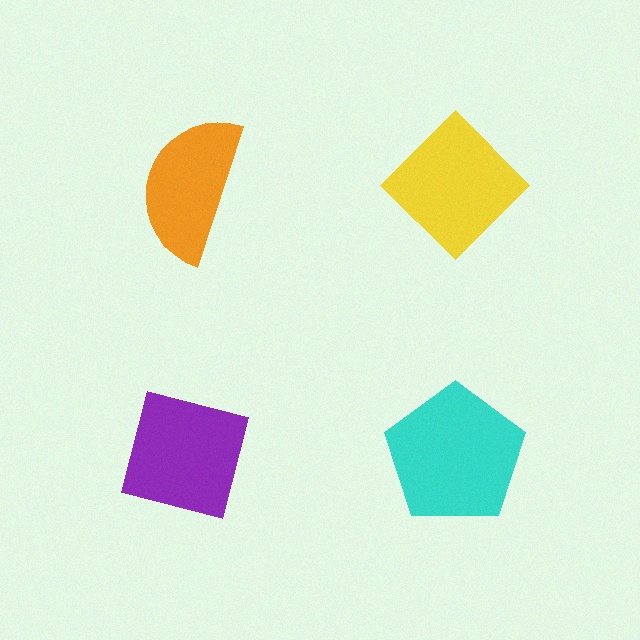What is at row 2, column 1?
A purple square.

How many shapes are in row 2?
2 shapes.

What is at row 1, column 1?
An orange semicircle.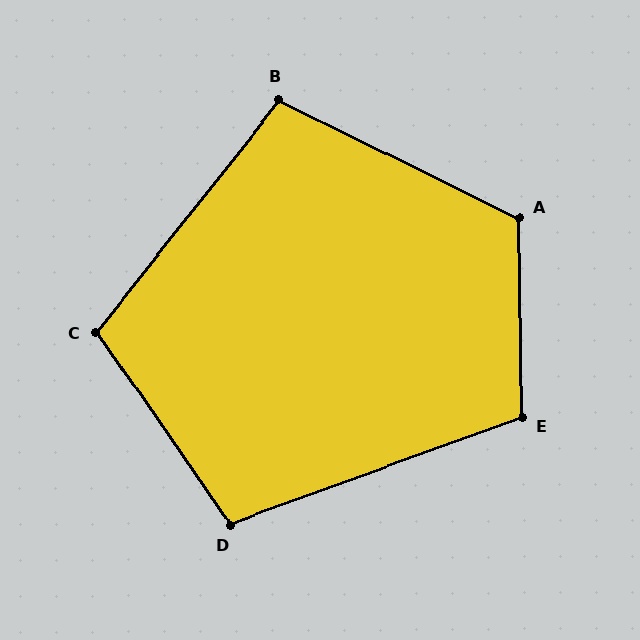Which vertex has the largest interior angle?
A, at approximately 117 degrees.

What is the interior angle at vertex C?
Approximately 107 degrees (obtuse).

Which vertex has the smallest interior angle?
B, at approximately 102 degrees.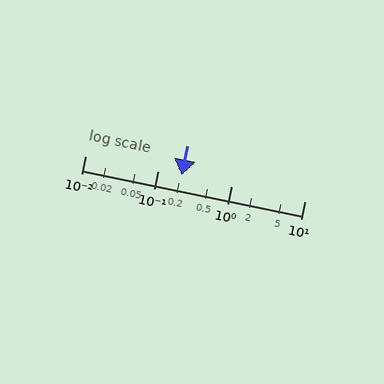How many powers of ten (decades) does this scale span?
The scale spans 3 decades, from 0.01 to 10.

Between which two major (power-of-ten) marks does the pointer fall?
The pointer is between 0.1 and 1.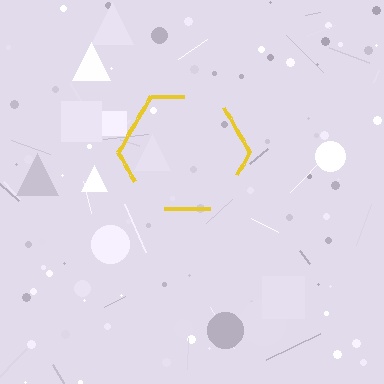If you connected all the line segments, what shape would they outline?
They would outline a hexagon.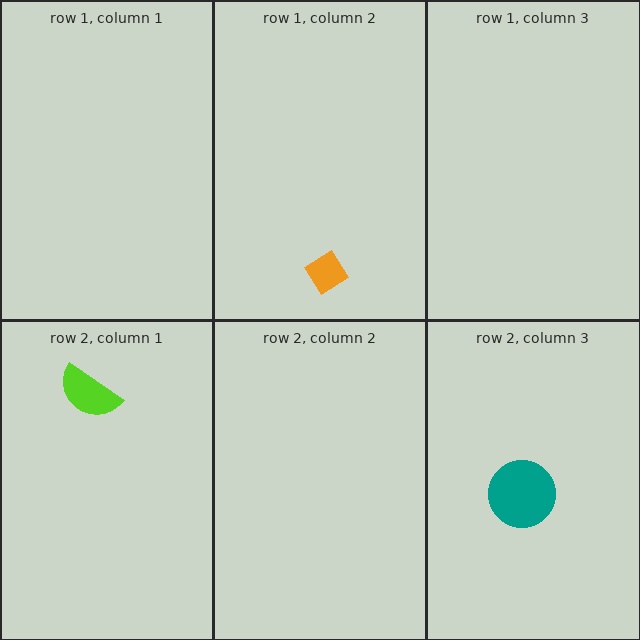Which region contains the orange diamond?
The row 1, column 2 region.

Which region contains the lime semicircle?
The row 2, column 1 region.